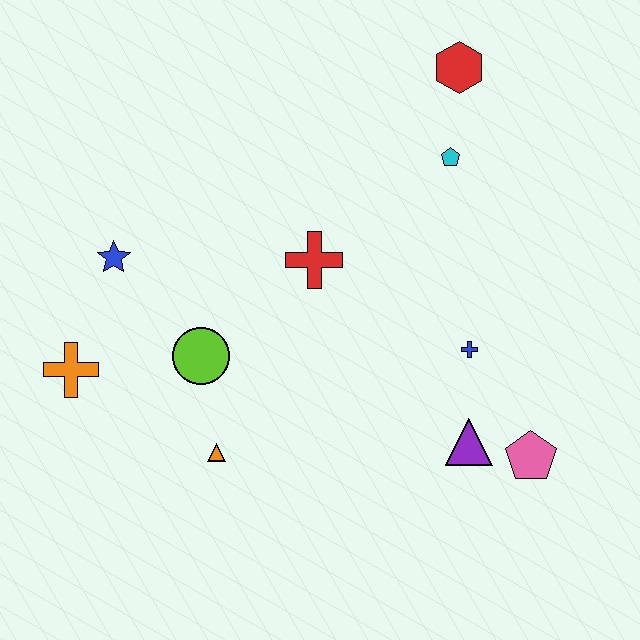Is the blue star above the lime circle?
Yes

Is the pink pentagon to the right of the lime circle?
Yes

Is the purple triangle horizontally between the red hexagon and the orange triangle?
No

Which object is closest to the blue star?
The orange cross is closest to the blue star.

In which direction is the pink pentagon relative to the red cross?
The pink pentagon is to the right of the red cross.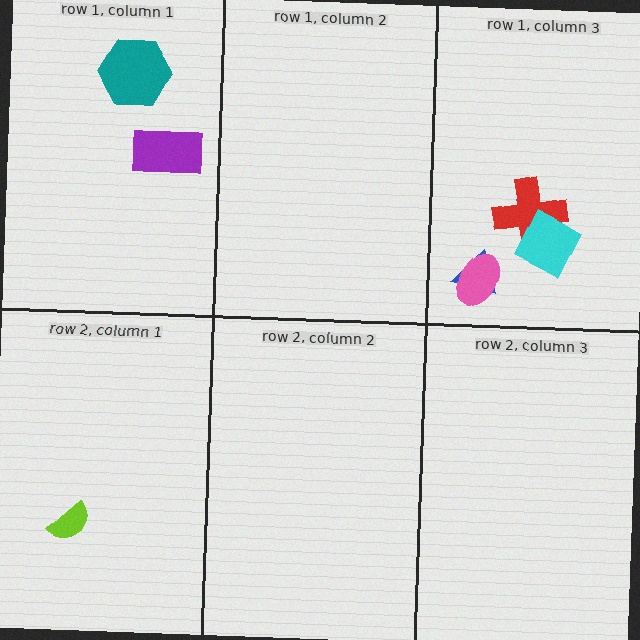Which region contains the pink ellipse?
The row 1, column 3 region.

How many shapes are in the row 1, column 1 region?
2.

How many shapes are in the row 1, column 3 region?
4.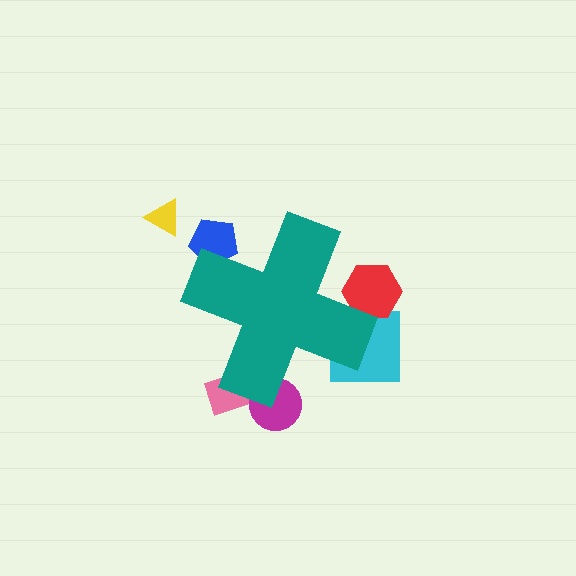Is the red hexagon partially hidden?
Yes, the red hexagon is partially hidden behind the teal cross.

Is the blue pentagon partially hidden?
Yes, the blue pentagon is partially hidden behind the teal cross.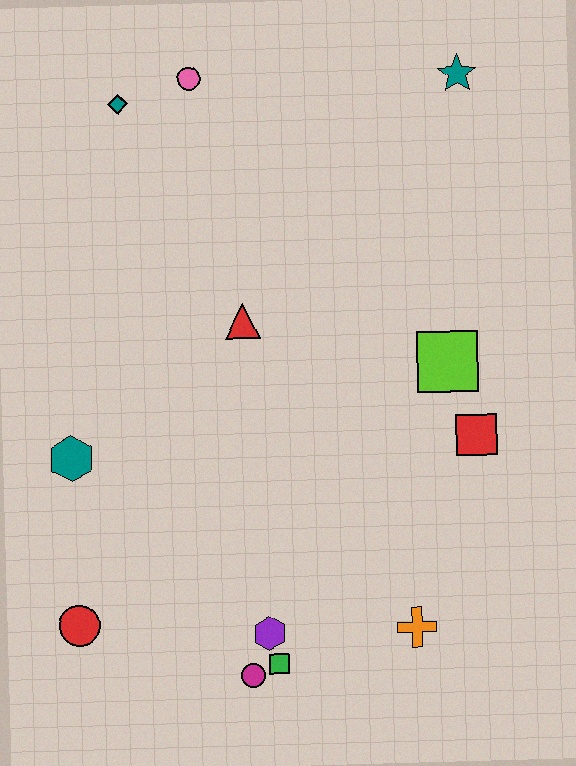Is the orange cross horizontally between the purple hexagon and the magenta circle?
No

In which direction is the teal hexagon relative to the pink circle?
The teal hexagon is below the pink circle.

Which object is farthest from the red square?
The teal diamond is farthest from the red square.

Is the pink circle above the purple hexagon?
Yes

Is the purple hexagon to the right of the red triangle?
Yes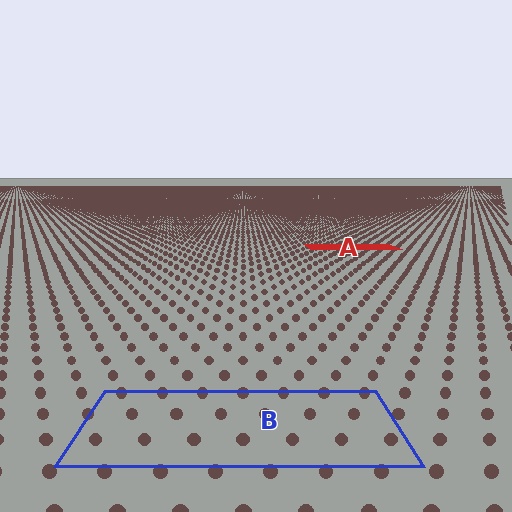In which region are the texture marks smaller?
The texture marks are smaller in region A, because it is farther away.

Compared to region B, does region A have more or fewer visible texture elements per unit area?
Region A has more texture elements per unit area — they are packed more densely because it is farther away.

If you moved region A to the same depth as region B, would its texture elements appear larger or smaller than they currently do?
They would appear larger. At a closer depth, the same texture elements are projected at a bigger on-screen size.